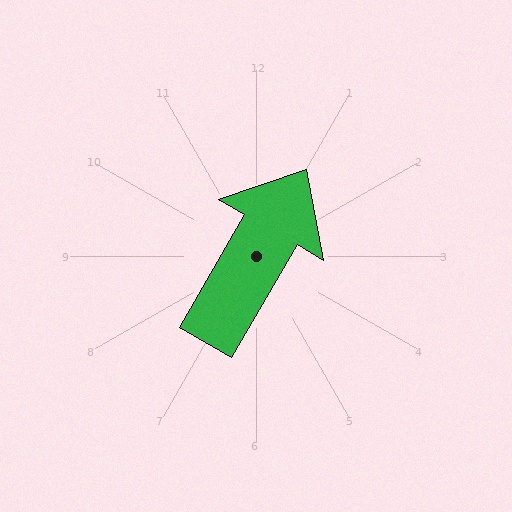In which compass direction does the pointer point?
Northeast.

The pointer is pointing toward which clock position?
Roughly 1 o'clock.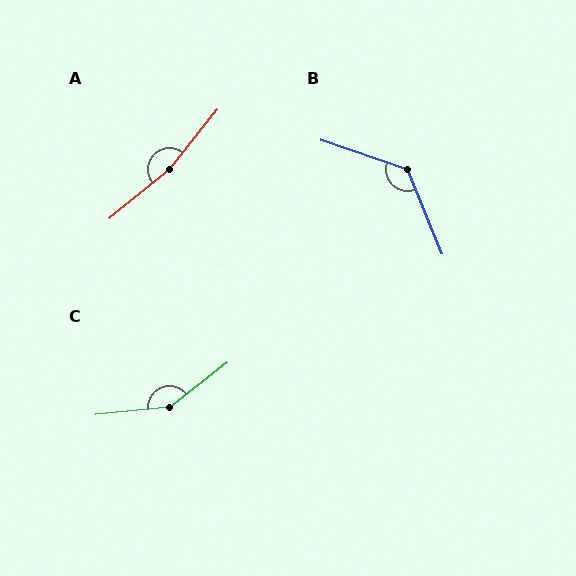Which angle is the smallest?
B, at approximately 131 degrees.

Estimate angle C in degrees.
Approximately 148 degrees.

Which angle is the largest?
A, at approximately 168 degrees.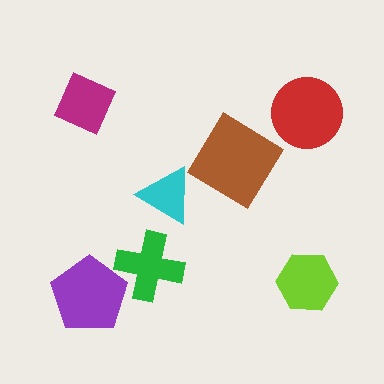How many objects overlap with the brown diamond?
0 objects overlap with the brown diamond.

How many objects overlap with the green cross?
1 object overlaps with the green cross.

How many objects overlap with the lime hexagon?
0 objects overlap with the lime hexagon.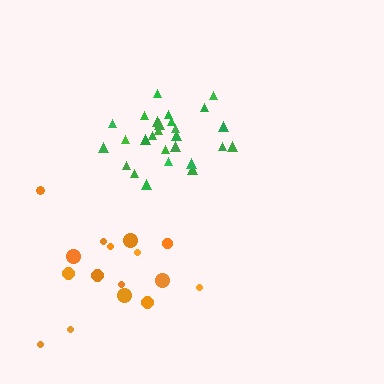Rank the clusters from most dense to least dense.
green, orange.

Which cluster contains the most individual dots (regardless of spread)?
Green (27).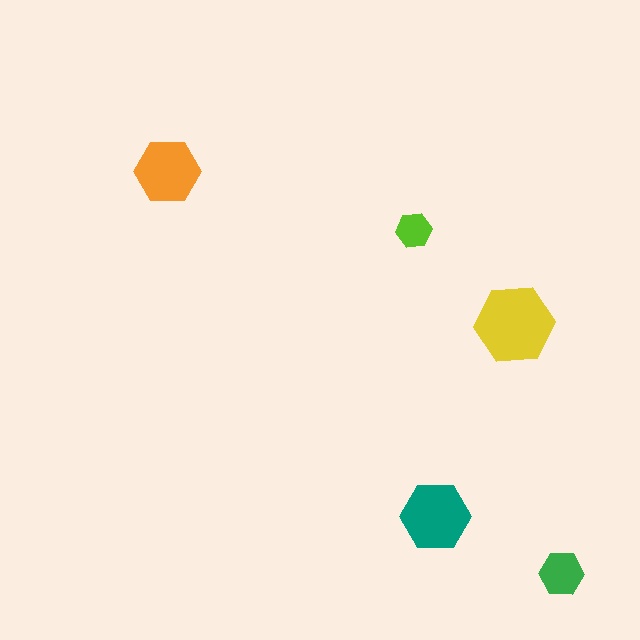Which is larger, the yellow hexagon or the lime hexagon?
The yellow one.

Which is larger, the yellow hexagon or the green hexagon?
The yellow one.